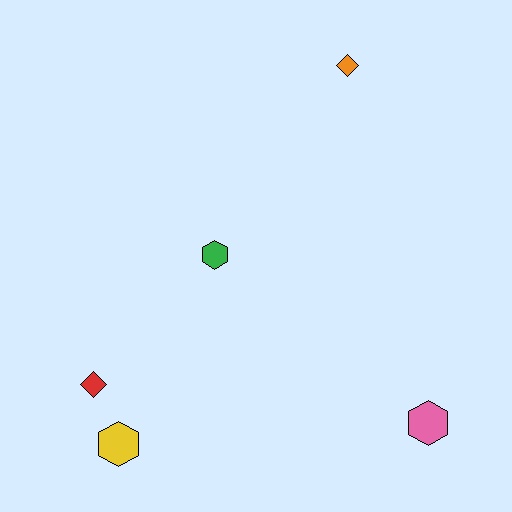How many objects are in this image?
There are 5 objects.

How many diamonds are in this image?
There are 2 diamonds.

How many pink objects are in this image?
There is 1 pink object.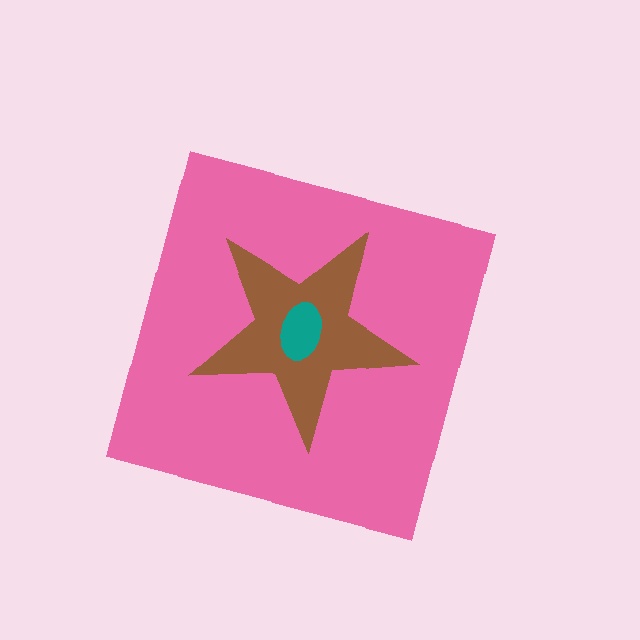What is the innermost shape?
The teal ellipse.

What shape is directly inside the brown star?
The teal ellipse.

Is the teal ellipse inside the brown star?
Yes.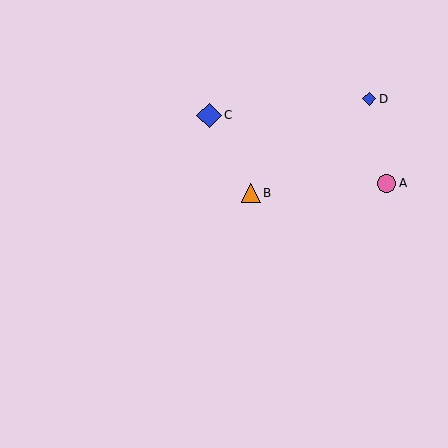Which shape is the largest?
The blue diamond (labeled C) is the largest.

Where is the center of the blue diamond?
The center of the blue diamond is at (369, 99).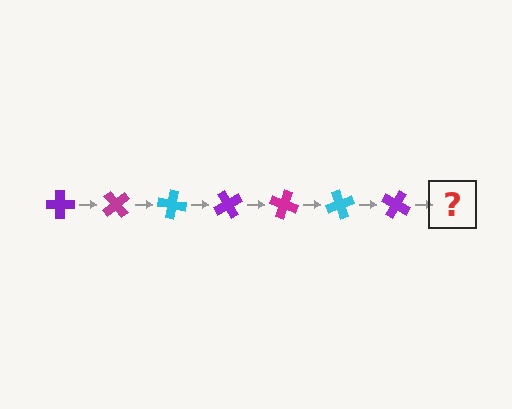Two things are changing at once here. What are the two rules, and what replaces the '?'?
The two rules are that it rotates 50 degrees each step and the color cycles through purple, magenta, and cyan. The '?' should be a magenta cross, rotated 350 degrees from the start.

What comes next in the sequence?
The next element should be a magenta cross, rotated 350 degrees from the start.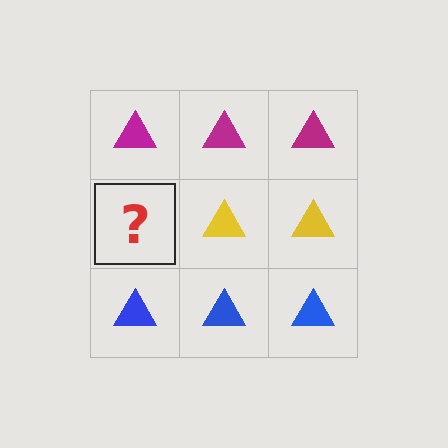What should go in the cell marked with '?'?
The missing cell should contain a yellow triangle.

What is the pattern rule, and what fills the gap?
The rule is that each row has a consistent color. The gap should be filled with a yellow triangle.